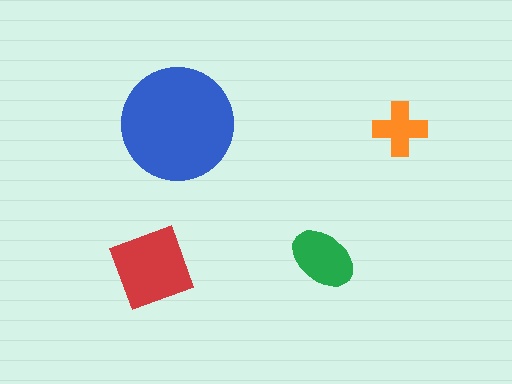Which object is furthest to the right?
The orange cross is rightmost.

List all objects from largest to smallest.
The blue circle, the red diamond, the green ellipse, the orange cross.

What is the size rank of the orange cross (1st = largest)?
4th.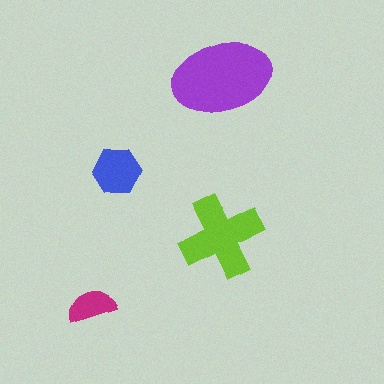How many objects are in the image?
There are 4 objects in the image.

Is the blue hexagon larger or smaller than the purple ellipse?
Smaller.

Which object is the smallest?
The magenta semicircle.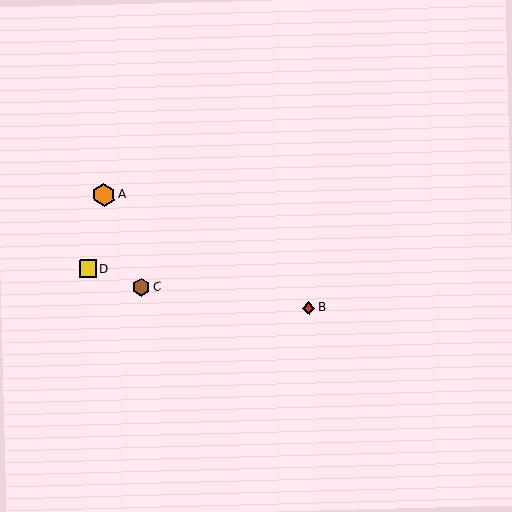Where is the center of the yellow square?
The center of the yellow square is at (88, 269).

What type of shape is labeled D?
Shape D is a yellow square.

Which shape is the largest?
The orange hexagon (labeled A) is the largest.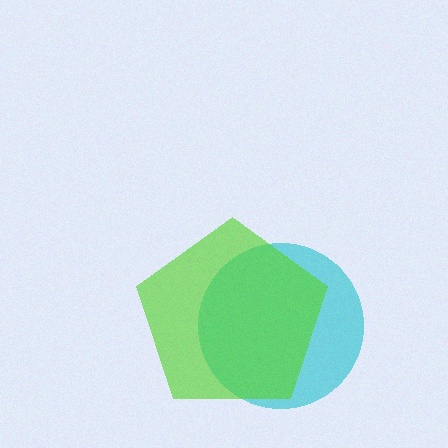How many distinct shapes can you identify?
There are 2 distinct shapes: a cyan circle, a lime pentagon.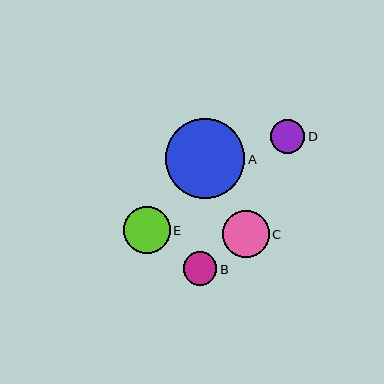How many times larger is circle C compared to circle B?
Circle C is approximately 1.4 times the size of circle B.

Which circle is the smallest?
Circle B is the smallest with a size of approximately 34 pixels.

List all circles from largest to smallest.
From largest to smallest: A, E, C, D, B.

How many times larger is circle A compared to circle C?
Circle A is approximately 1.7 times the size of circle C.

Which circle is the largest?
Circle A is the largest with a size of approximately 79 pixels.